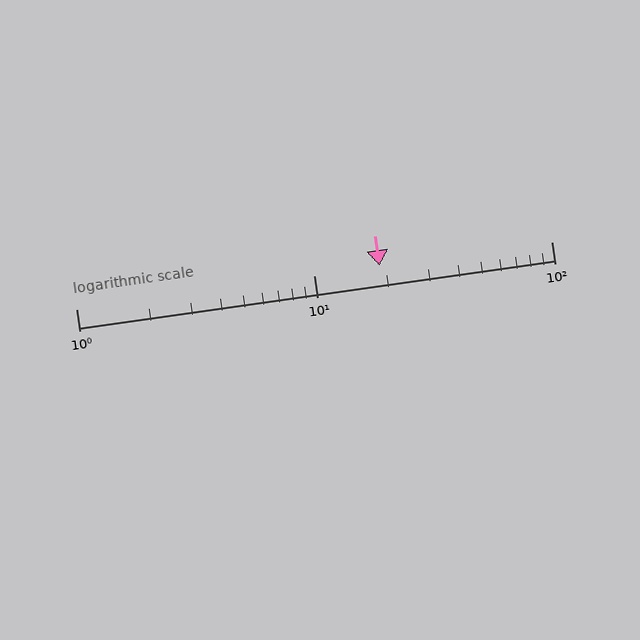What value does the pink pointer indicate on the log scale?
The pointer indicates approximately 19.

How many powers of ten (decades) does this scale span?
The scale spans 2 decades, from 1 to 100.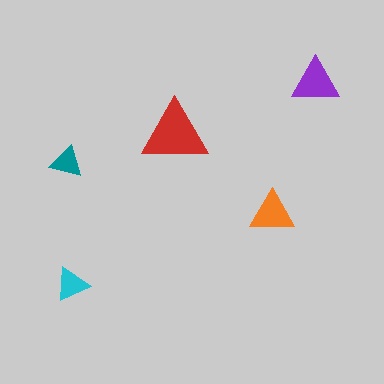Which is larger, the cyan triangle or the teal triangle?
The cyan one.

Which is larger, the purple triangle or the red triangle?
The red one.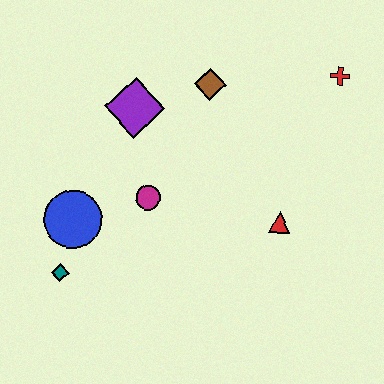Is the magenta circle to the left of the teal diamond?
No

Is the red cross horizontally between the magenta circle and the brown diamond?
No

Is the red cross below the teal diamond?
No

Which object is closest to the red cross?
The brown diamond is closest to the red cross.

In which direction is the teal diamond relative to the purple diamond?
The teal diamond is below the purple diamond.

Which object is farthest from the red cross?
The teal diamond is farthest from the red cross.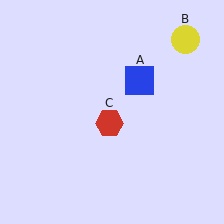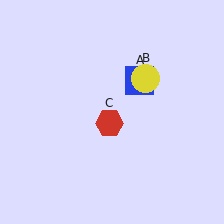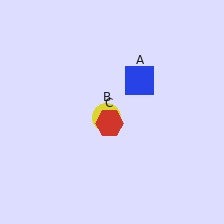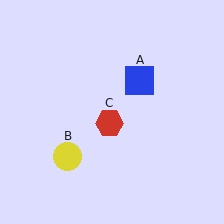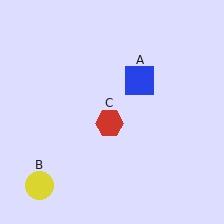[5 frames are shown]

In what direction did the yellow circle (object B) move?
The yellow circle (object B) moved down and to the left.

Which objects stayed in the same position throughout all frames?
Blue square (object A) and red hexagon (object C) remained stationary.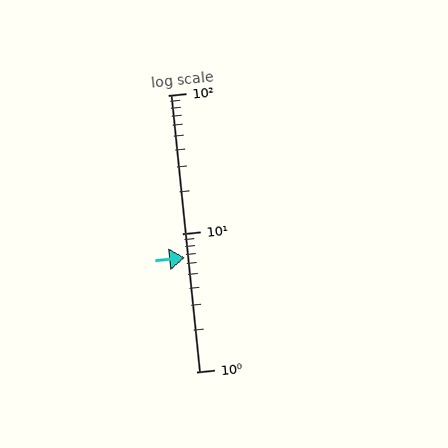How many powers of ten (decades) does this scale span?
The scale spans 2 decades, from 1 to 100.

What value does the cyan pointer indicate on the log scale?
The pointer indicates approximately 6.7.